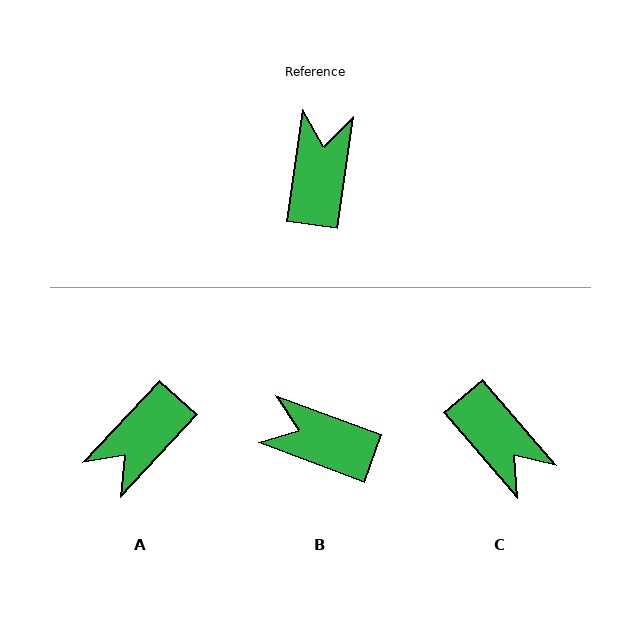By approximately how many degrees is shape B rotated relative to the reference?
Approximately 78 degrees counter-clockwise.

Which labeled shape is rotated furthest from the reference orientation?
A, about 145 degrees away.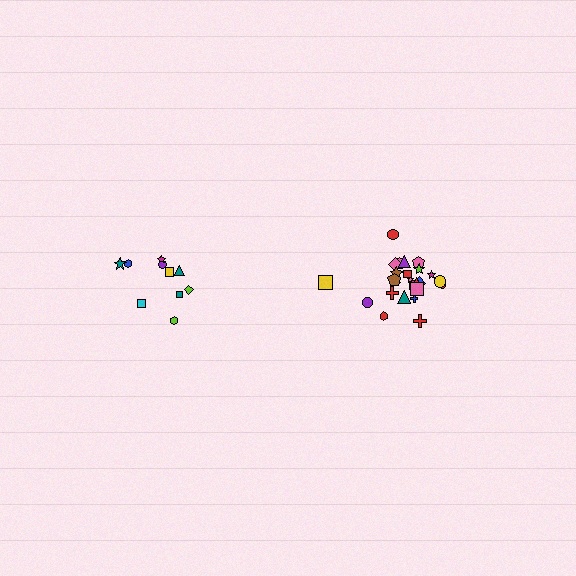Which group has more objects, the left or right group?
The right group.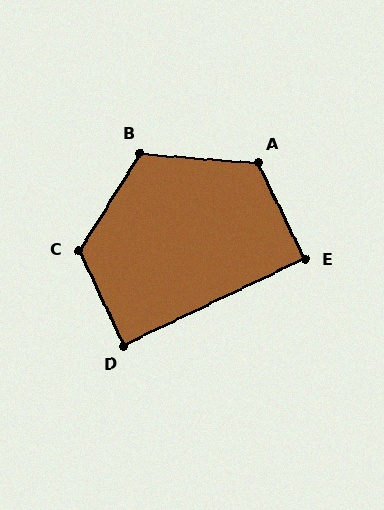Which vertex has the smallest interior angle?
E, at approximately 90 degrees.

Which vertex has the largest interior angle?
C, at approximately 122 degrees.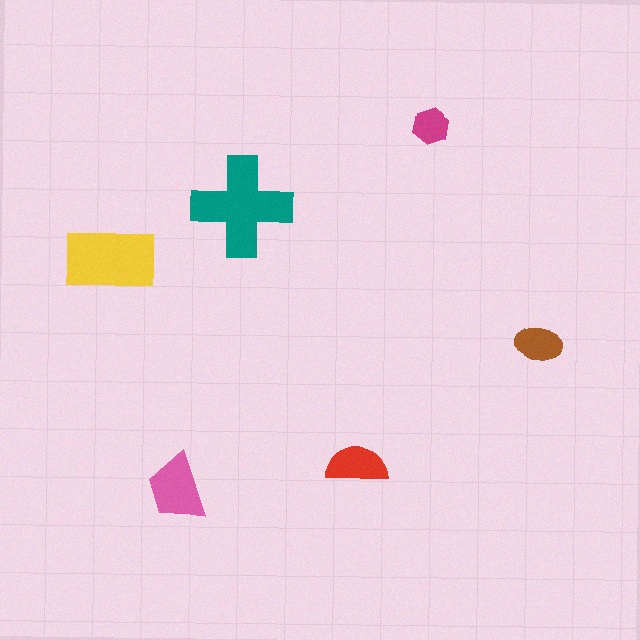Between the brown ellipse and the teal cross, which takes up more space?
The teal cross.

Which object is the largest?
The teal cross.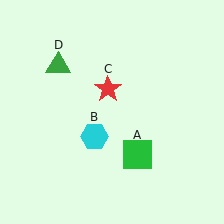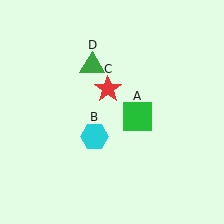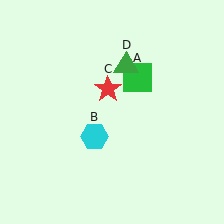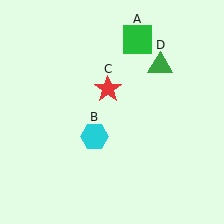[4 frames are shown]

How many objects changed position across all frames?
2 objects changed position: green square (object A), green triangle (object D).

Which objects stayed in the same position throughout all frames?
Cyan hexagon (object B) and red star (object C) remained stationary.